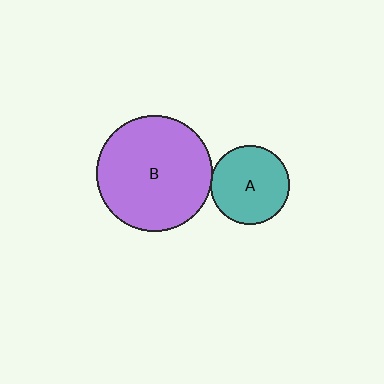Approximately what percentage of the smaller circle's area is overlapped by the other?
Approximately 5%.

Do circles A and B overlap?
Yes.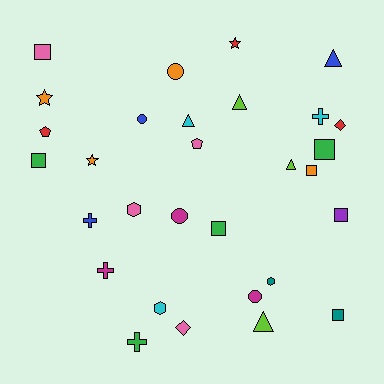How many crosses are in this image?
There are 4 crosses.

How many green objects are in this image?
There are 4 green objects.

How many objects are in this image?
There are 30 objects.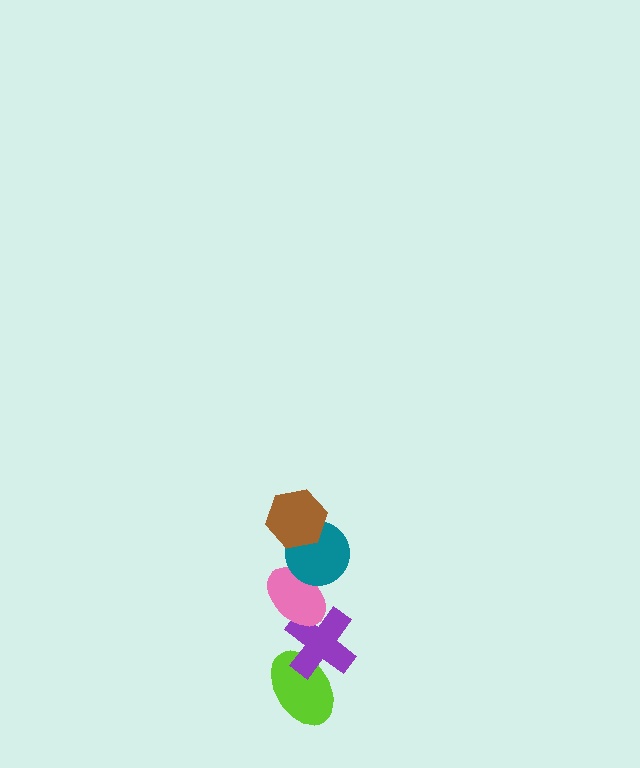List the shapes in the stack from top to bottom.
From top to bottom: the brown hexagon, the teal circle, the pink ellipse, the purple cross, the lime ellipse.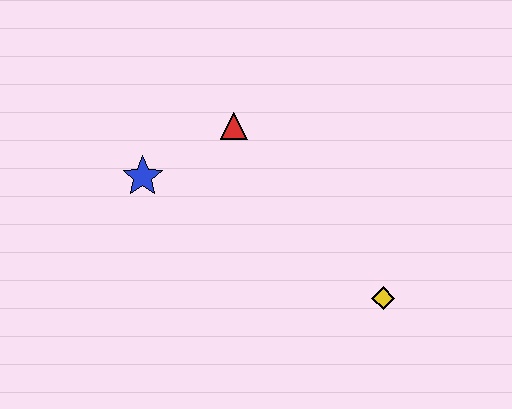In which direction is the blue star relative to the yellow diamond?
The blue star is to the left of the yellow diamond.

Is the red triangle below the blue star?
No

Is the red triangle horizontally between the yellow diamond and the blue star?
Yes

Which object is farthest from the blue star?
The yellow diamond is farthest from the blue star.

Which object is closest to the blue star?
The red triangle is closest to the blue star.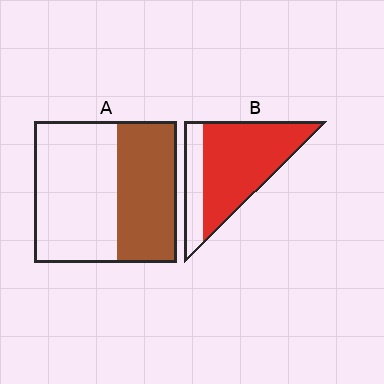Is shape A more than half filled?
No.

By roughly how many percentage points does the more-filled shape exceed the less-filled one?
By roughly 35 percentage points (B over A).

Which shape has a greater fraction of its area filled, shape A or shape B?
Shape B.